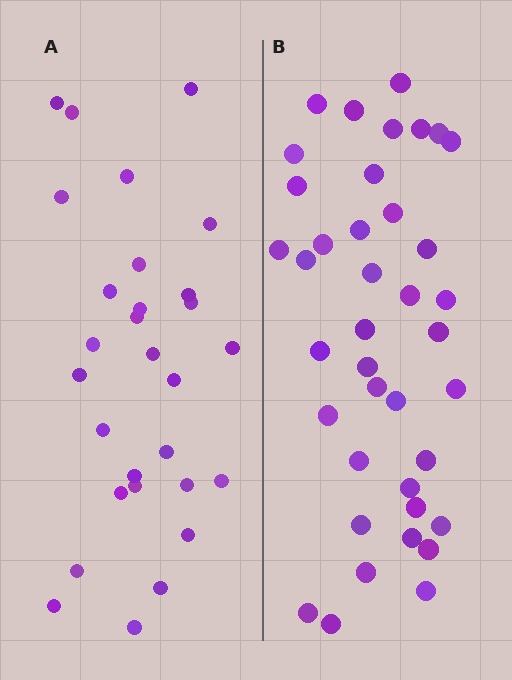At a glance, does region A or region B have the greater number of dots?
Region B (the right region) has more dots.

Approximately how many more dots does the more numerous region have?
Region B has roughly 10 or so more dots than region A.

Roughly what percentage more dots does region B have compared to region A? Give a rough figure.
About 35% more.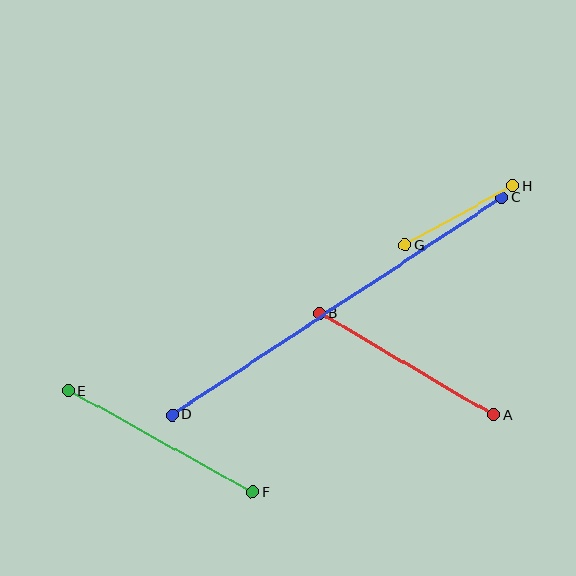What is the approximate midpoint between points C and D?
The midpoint is at approximately (337, 306) pixels.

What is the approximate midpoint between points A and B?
The midpoint is at approximately (407, 364) pixels.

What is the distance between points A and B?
The distance is approximately 201 pixels.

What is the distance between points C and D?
The distance is approximately 395 pixels.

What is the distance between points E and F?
The distance is approximately 210 pixels.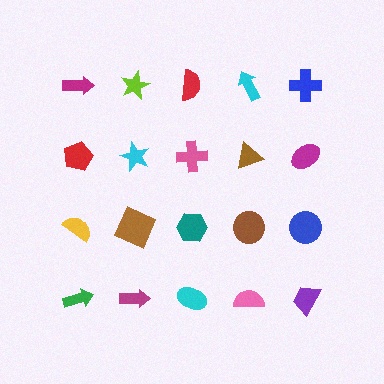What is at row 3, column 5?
A blue circle.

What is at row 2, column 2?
A cyan star.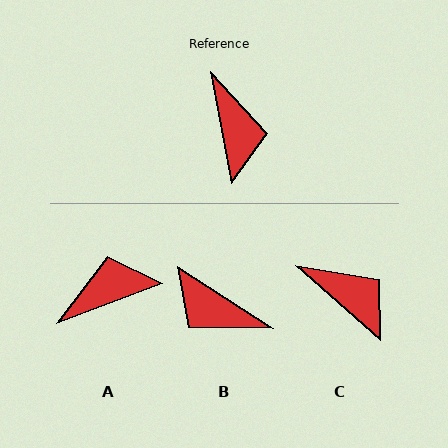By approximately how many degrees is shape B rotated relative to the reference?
Approximately 134 degrees clockwise.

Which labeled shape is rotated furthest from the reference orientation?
B, about 134 degrees away.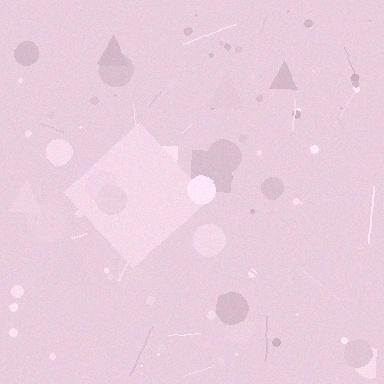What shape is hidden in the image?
A diamond is hidden in the image.